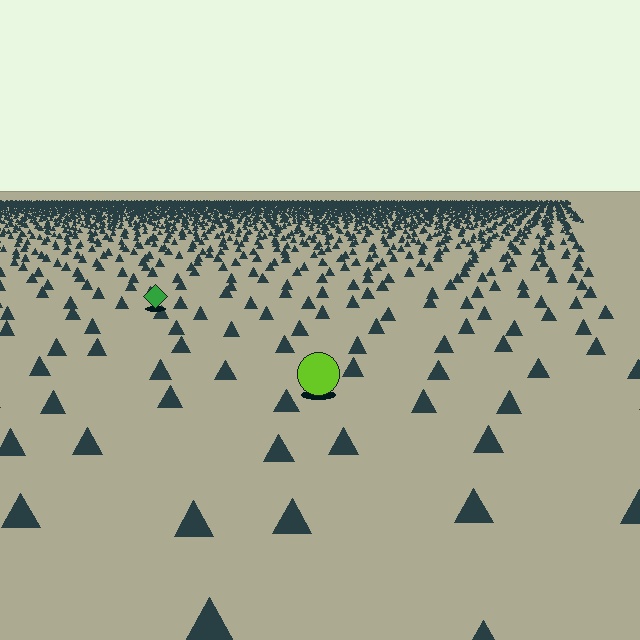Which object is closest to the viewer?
The lime circle is closest. The texture marks near it are larger and more spread out.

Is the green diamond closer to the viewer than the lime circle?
No. The lime circle is closer — you can tell from the texture gradient: the ground texture is coarser near it.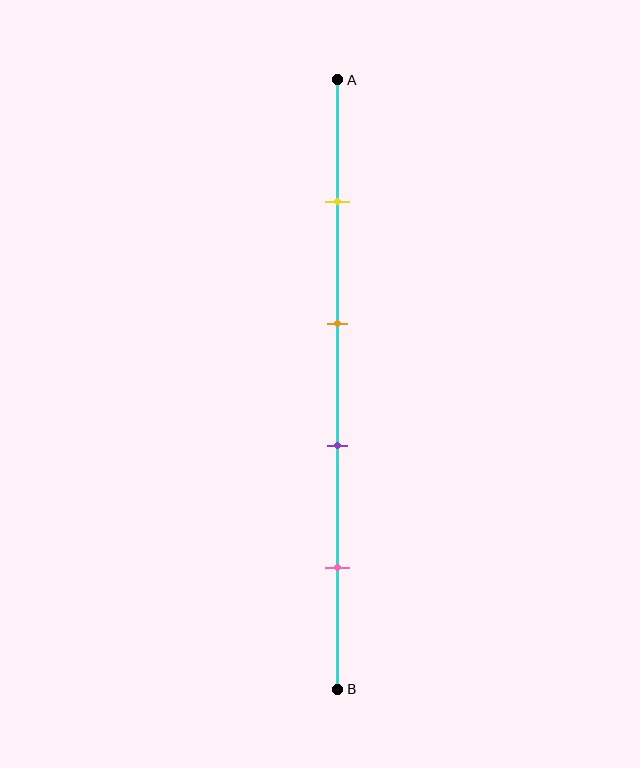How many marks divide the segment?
There are 4 marks dividing the segment.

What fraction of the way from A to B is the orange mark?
The orange mark is approximately 40% (0.4) of the way from A to B.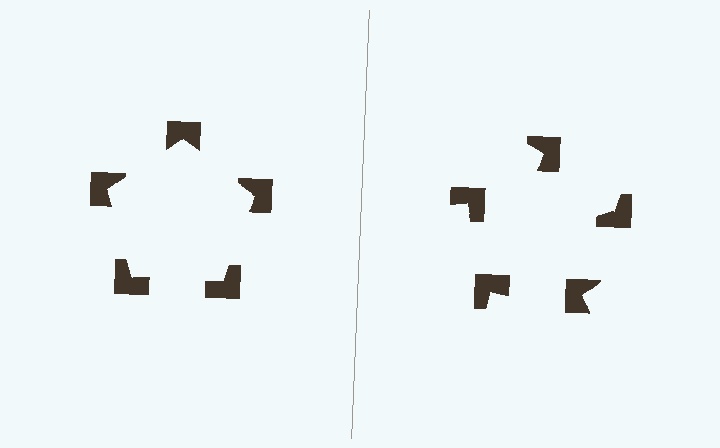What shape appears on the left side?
An illusory pentagon.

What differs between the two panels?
The notched squares are positioned identically on both sides; only the wedge orientations differ. On the left they align to a pentagon; on the right they are misaligned.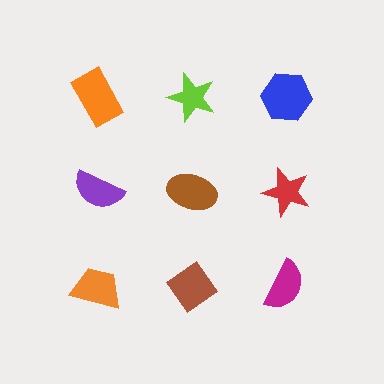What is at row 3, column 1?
An orange trapezoid.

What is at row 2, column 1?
A purple semicircle.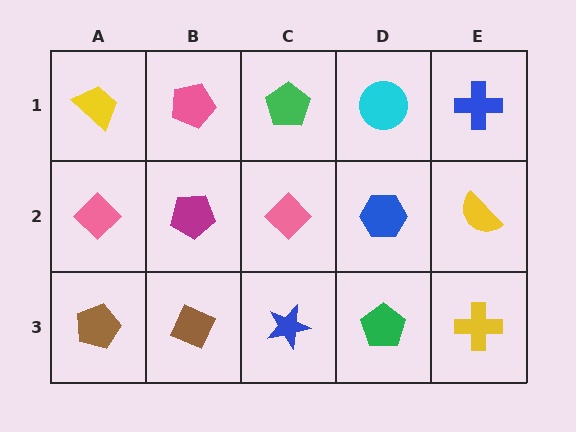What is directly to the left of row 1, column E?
A cyan circle.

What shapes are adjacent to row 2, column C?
A green pentagon (row 1, column C), a blue star (row 3, column C), a magenta pentagon (row 2, column B), a blue hexagon (row 2, column D).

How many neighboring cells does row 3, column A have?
2.